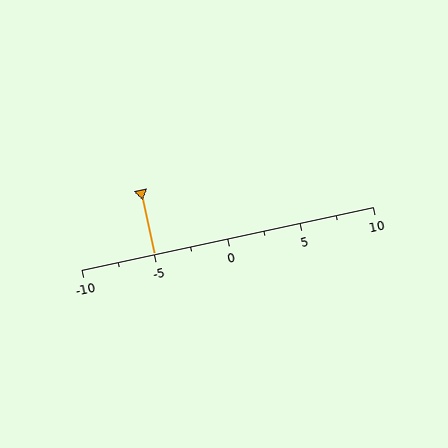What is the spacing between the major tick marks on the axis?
The major ticks are spaced 5 apart.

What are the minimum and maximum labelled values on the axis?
The axis runs from -10 to 10.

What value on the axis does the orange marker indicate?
The marker indicates approximately -5.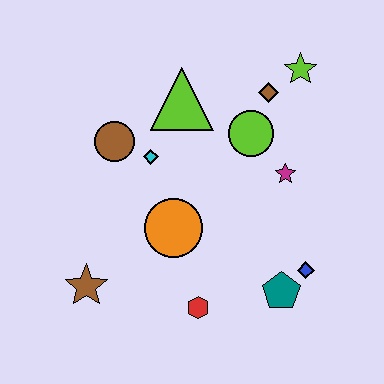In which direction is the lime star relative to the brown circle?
The lime star is to the right of the brown circle.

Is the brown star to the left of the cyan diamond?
Yes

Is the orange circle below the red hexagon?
No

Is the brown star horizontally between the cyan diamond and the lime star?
No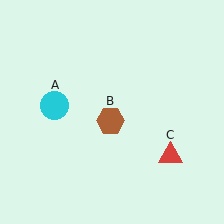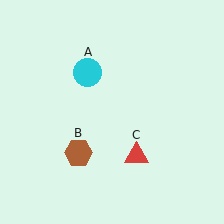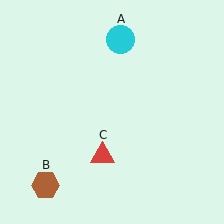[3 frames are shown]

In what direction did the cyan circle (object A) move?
The cyan circle (object A) moved up and to the right.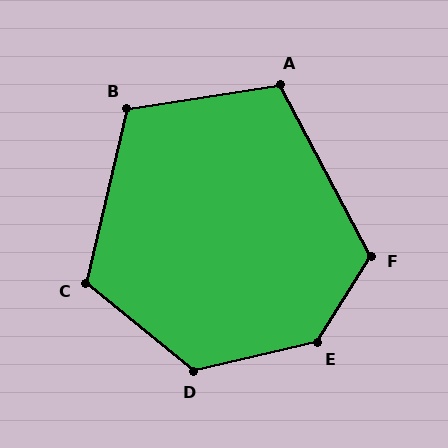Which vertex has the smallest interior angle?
A, at approximately 109 degrees.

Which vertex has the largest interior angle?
E, at approximately 135 degrees.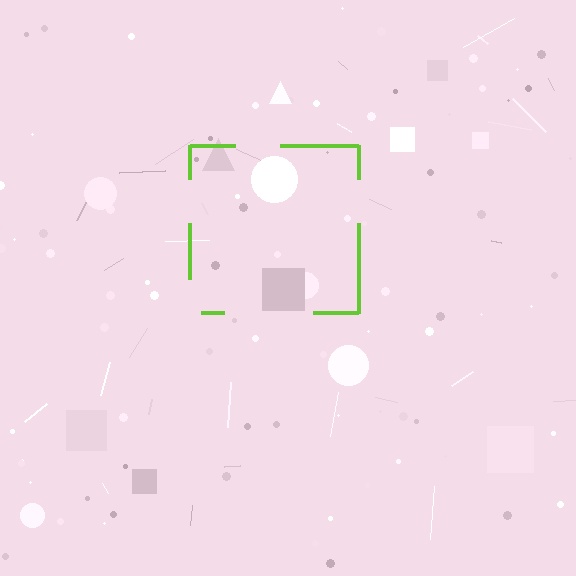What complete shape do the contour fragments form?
The contour fragments form a square.